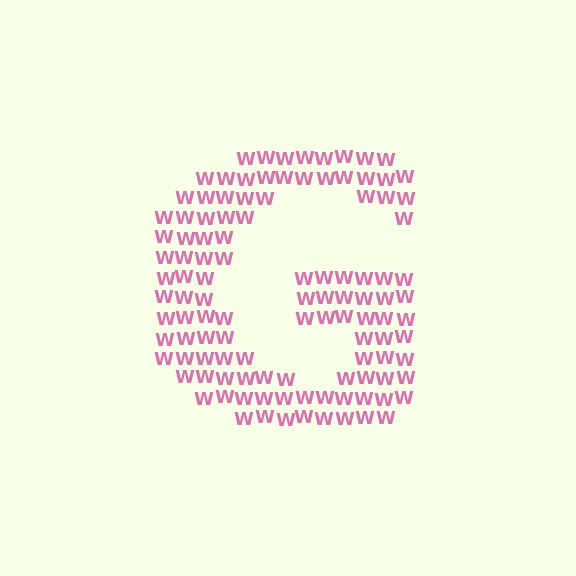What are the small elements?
The small elements are letter W's.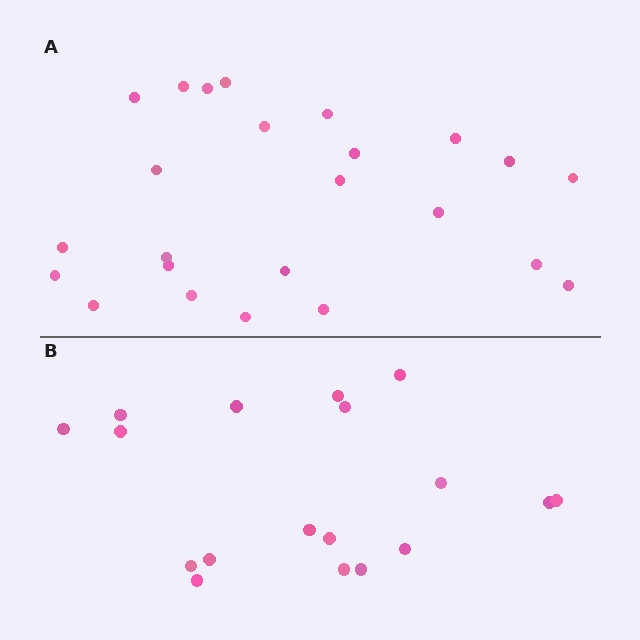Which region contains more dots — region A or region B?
Region A (the top region) has more dots.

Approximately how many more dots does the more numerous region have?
Region A has about 6 more dots than region B.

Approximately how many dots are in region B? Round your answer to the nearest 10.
About 20 dots. (The exact count is 18, which rounds to 20.)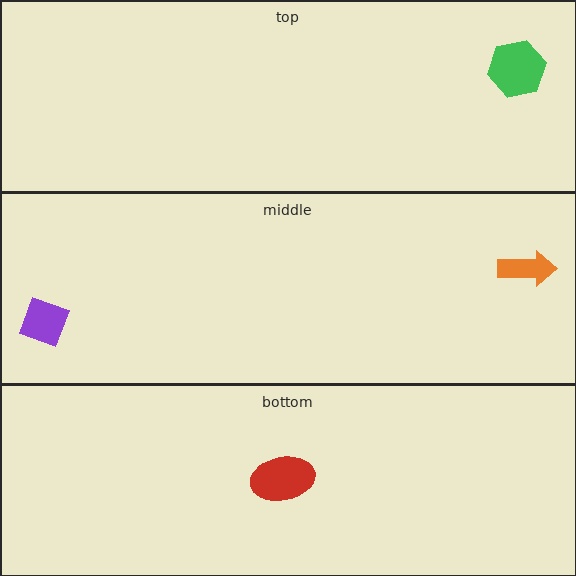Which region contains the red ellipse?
The bottom region.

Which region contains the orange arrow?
The middle region.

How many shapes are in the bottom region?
1.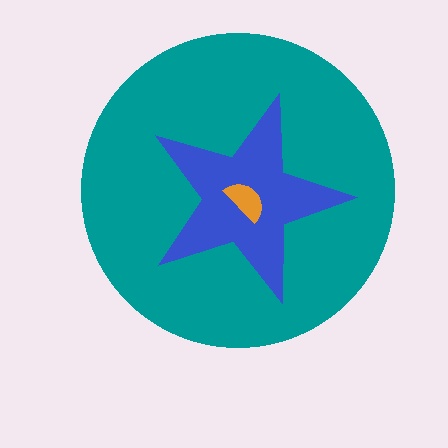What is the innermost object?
The orange semicircle.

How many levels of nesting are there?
3.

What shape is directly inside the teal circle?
The blue star.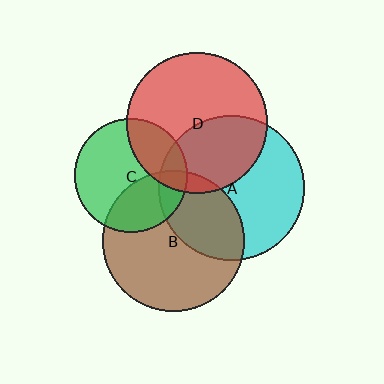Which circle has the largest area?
Circle A (cyan).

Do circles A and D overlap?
Yes.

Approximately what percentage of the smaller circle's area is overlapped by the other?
Approximately 40%.